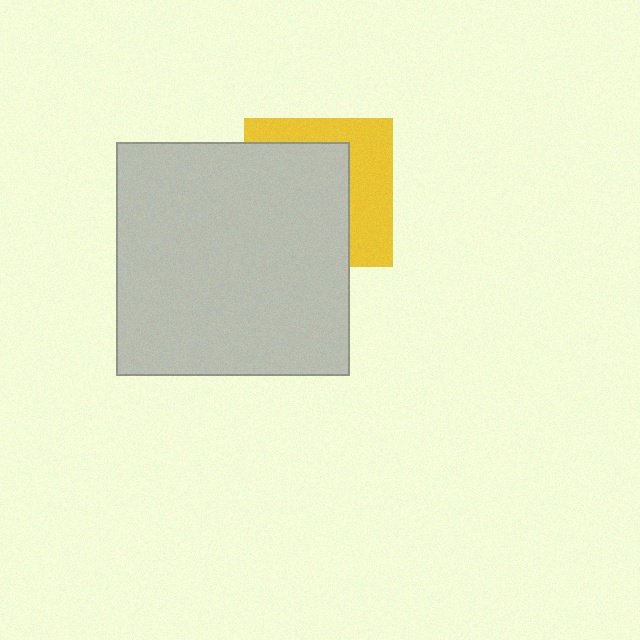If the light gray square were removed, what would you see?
You would see the complete yellow square.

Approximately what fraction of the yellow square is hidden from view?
Roughly 59% of the yellow square is hidden behind the light gray square.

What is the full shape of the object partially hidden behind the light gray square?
The partially hidden object is a yellow square.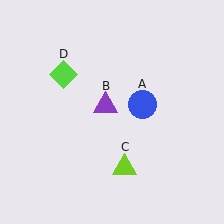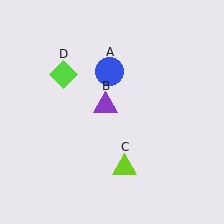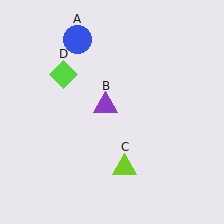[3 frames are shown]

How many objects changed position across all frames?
1 object changed position: blue circle (object A).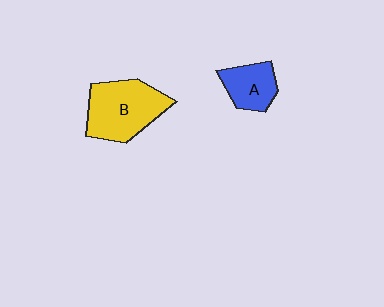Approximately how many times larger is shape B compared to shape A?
Approximately 1.8 times.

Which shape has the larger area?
Shape B (yellow).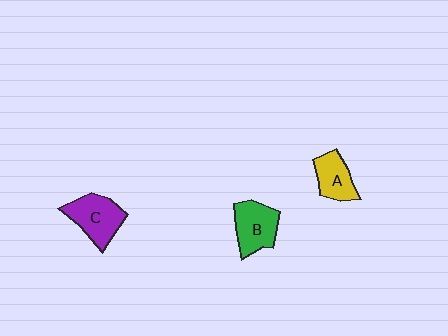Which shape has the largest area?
Shape C (purple).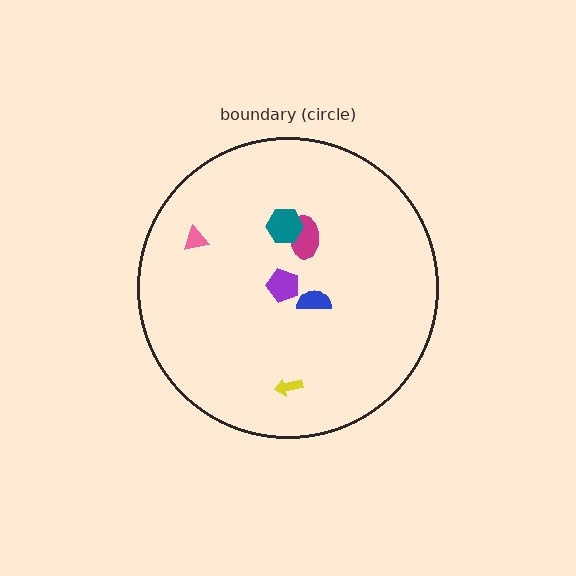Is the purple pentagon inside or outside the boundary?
Inside.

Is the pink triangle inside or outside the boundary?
Inside.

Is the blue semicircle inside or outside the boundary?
Inside.